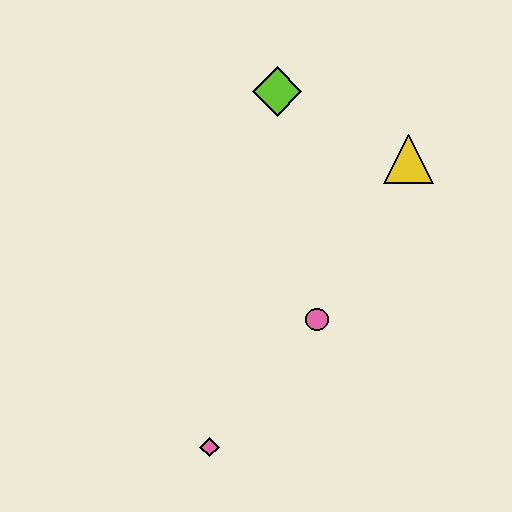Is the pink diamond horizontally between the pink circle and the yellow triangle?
No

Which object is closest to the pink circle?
The pink diamond is closest to the pink circle.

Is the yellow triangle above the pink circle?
Yes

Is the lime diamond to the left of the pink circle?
Yes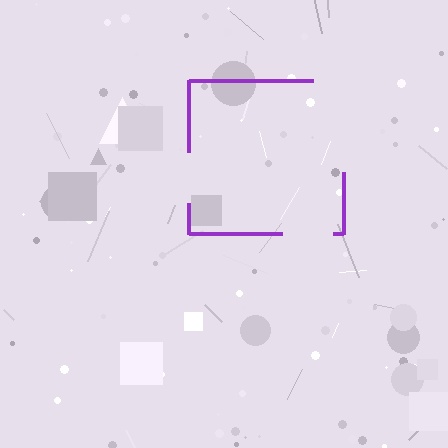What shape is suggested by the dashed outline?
The dashed outline suggests a square.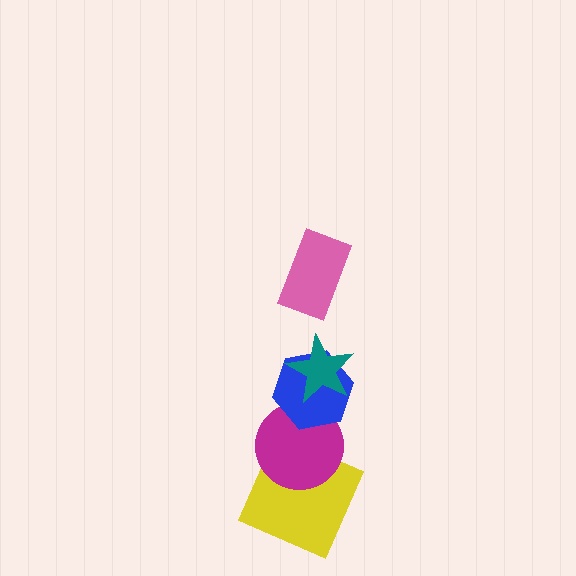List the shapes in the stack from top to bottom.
From top to bottom: the pink rectangle, the teal star, the blue hexagon, the magenta circle, the yellow square.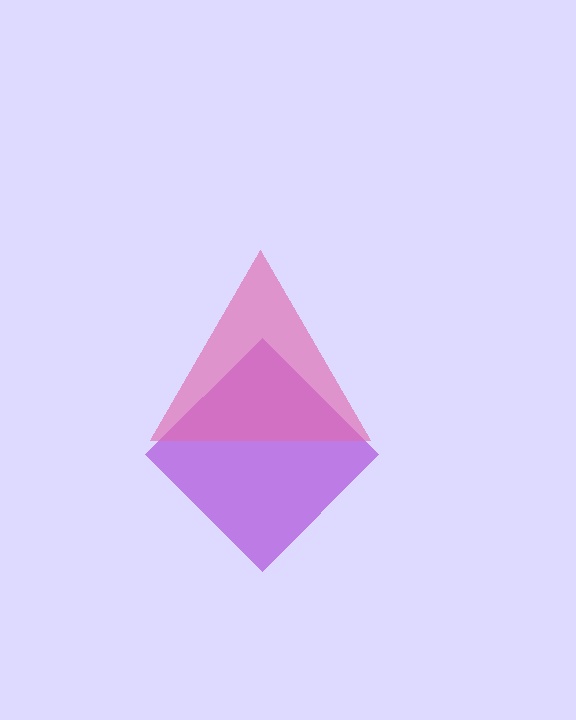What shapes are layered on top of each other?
The layered shapes are: a purple diamond, a pink triangle.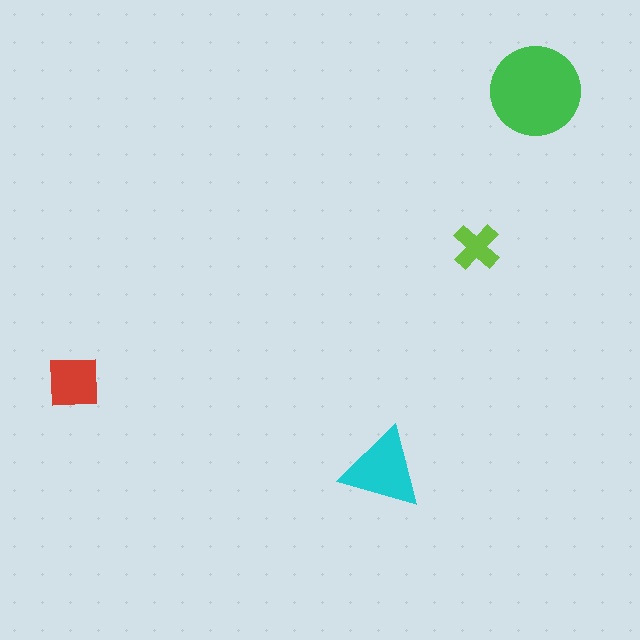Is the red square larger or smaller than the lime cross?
Larger.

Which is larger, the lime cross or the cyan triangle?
The cyan triangle.